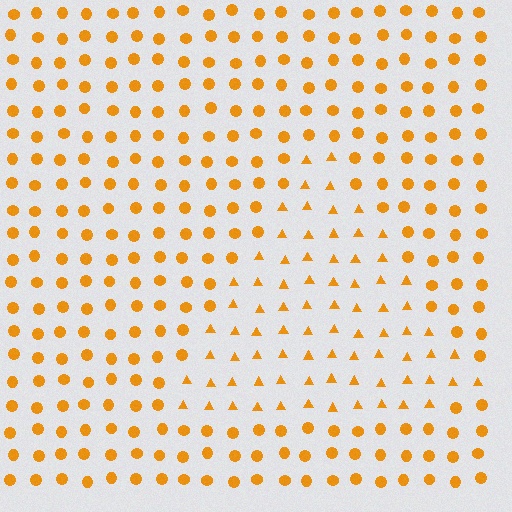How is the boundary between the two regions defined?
The boundary is defined by a change in element shape: triangles inside vs. circles outside. All elements share the same color and spacing.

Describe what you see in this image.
The image is filled with small orange elements arranged in a uniform grid. A triangle-shaped region contains triangles, while the surrounding area contains circles. The boundary is defined purely by the change in element shape.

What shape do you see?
I see a triangle.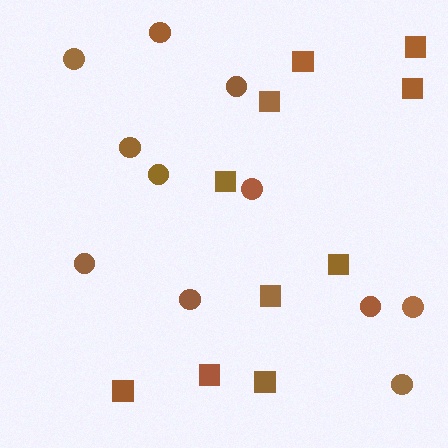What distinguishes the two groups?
There are 2 groups: one group of circles (11) and one group of squares (10).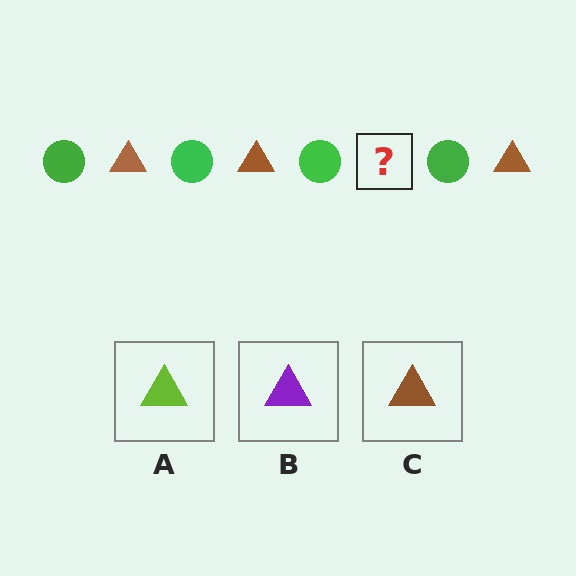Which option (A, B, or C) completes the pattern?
C.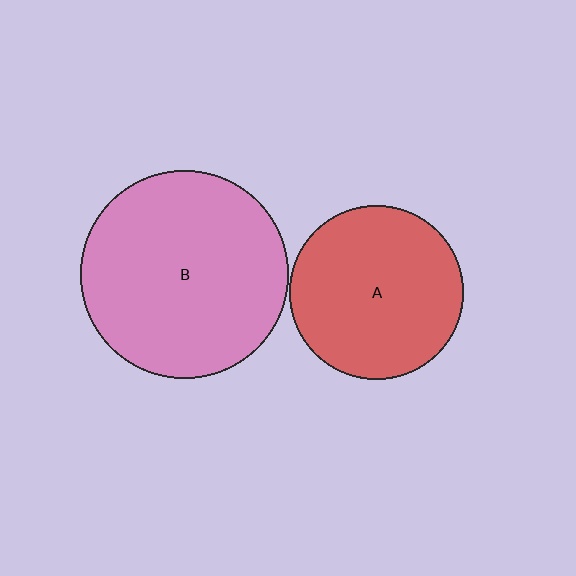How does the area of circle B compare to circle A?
Approximately 1.4 times.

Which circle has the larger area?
Circle B (pink).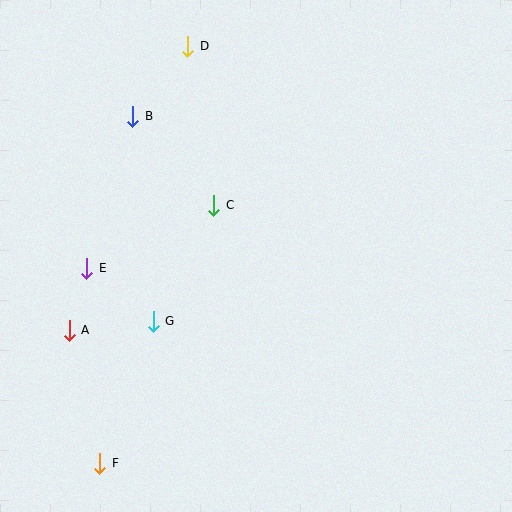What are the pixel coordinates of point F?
Point F is at (100, 463).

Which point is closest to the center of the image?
Point C at (214, 205) is closest to the center.